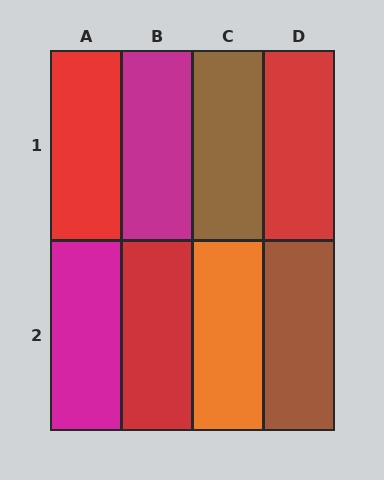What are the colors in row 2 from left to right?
Magenta, red, orange, brown.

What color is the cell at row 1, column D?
Red.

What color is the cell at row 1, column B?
Magenta.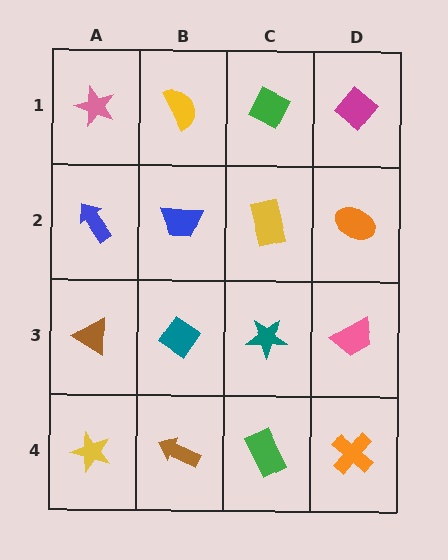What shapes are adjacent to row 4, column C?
A teal star (row 3, column C), a brown arrow (row 4, column B), an orange cross (row 4, column D).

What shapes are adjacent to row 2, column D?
A magenta diamond (row 1, column D), a pink trapezoid (row 3, column D), a yellow rectangle (row 2, column C).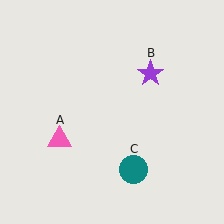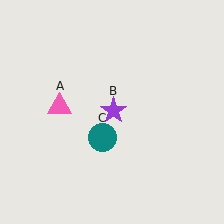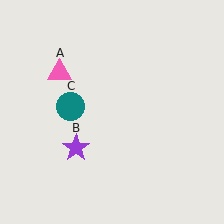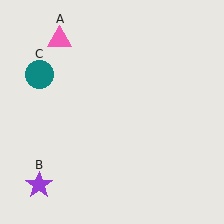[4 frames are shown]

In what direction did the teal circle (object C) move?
The teal circle (object C) moved up and to the left.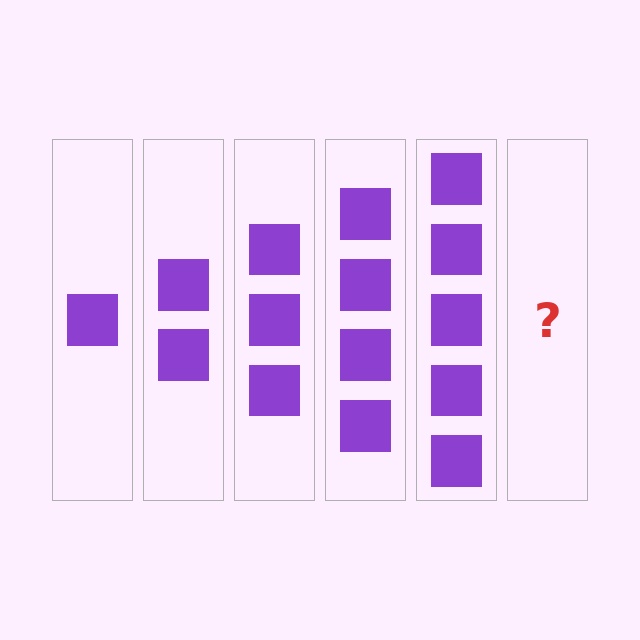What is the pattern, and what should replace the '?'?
The pattern is that each step adds one more square. The '?' should be 6 squares.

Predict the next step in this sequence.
The next step is 6 squares.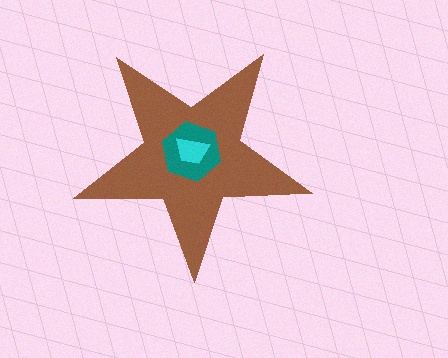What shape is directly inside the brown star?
The teal hexagon.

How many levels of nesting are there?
3.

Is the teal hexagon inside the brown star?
Yes.